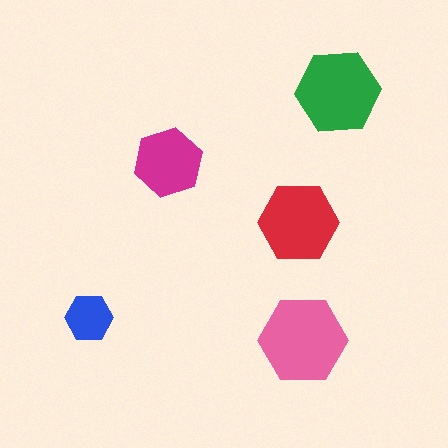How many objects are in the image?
There are 5 objects in the image.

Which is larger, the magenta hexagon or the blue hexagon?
The magenta one.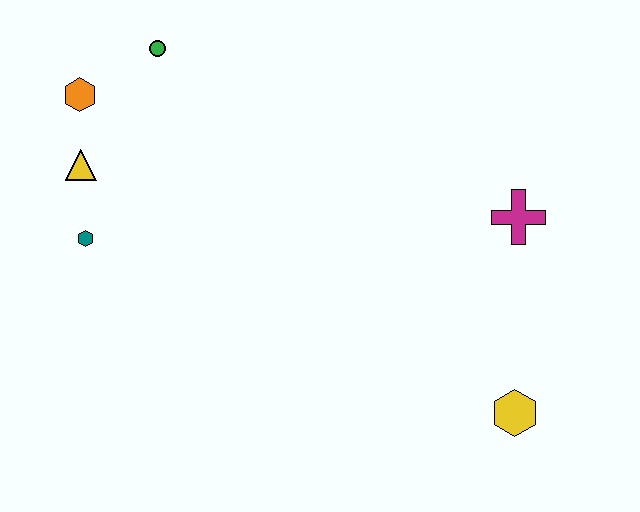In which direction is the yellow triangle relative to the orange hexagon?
The yellow triangle is below the orange hexagon.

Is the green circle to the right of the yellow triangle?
Yes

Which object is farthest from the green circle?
The yellow hexagon is farthest from the green circle.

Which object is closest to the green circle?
The orange hexagon is closest to the green circle.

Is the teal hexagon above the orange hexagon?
No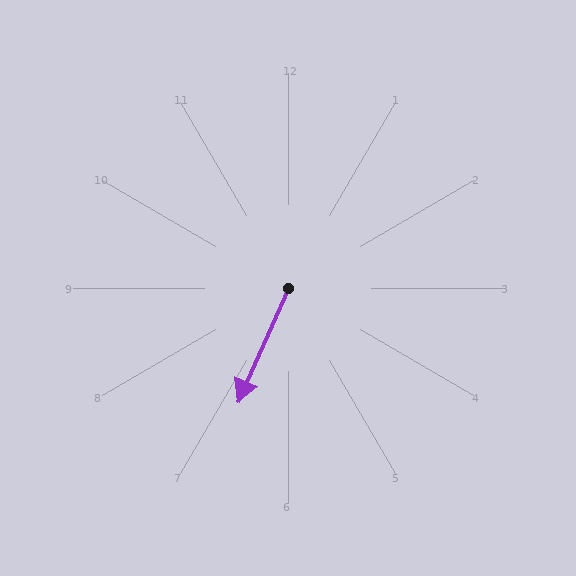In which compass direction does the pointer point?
Southwest.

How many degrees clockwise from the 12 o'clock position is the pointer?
Approximately 204 degrees.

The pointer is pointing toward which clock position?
Roughly 7 o'clock.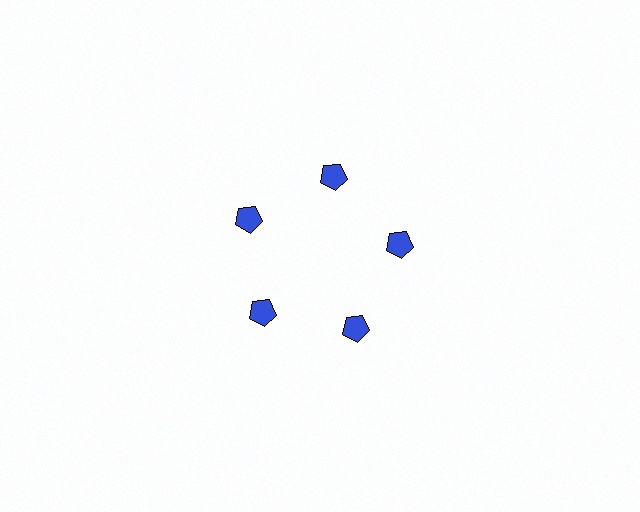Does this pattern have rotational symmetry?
Yes, this pattern has 5-fold rotational symmetry. It looks the same after rotating 72 degrees around the center.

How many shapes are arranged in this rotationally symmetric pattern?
There are 5 shapes, arranged in 5 groups of 1.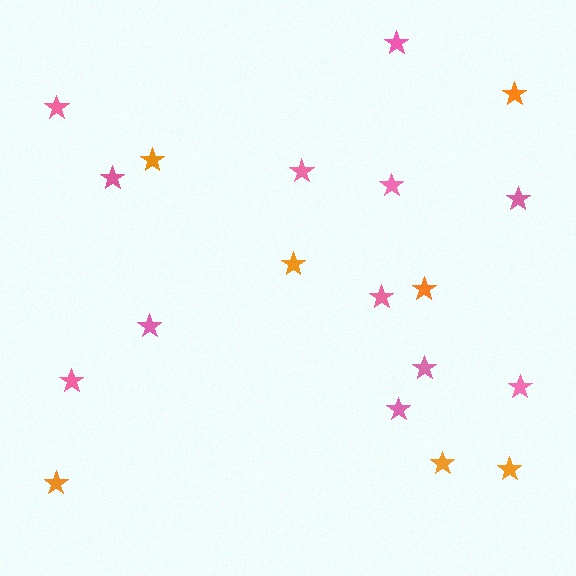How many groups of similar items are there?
There are 2 groups: one group of pink stars (12) and one group of orange stars (7).